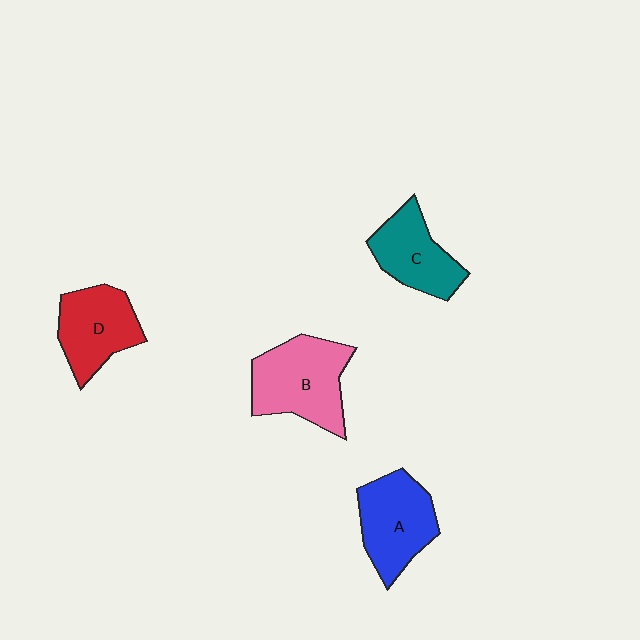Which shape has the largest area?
Shape B (pink).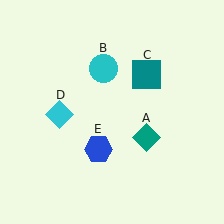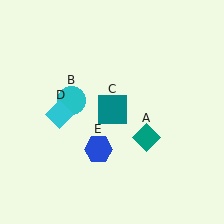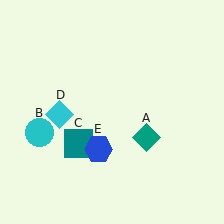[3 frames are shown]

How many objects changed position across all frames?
2 objects changed position: cyan circle (object B), teal square (object C).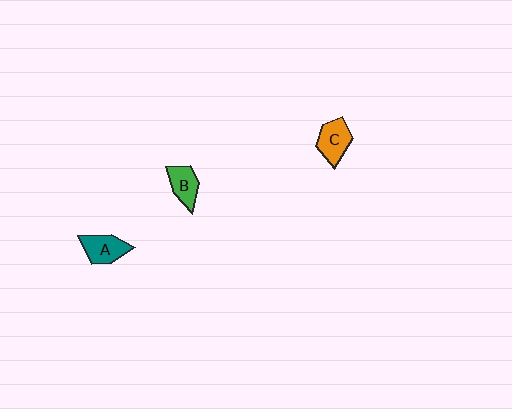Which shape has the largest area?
Shape A (teal).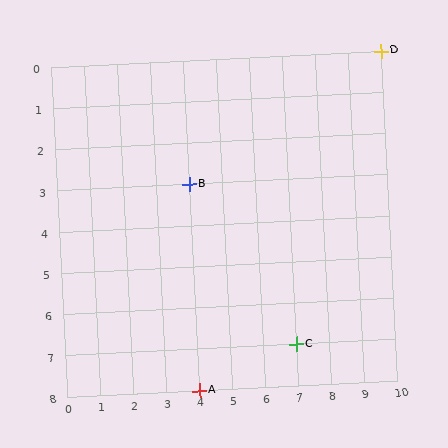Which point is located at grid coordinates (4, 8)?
Point A is at (4, 8).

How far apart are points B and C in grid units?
Points B and C are 3 columns and 4 rows apart (about 5.0 grid units diagonally).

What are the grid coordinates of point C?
Point C is at grid coordinates (7, 7).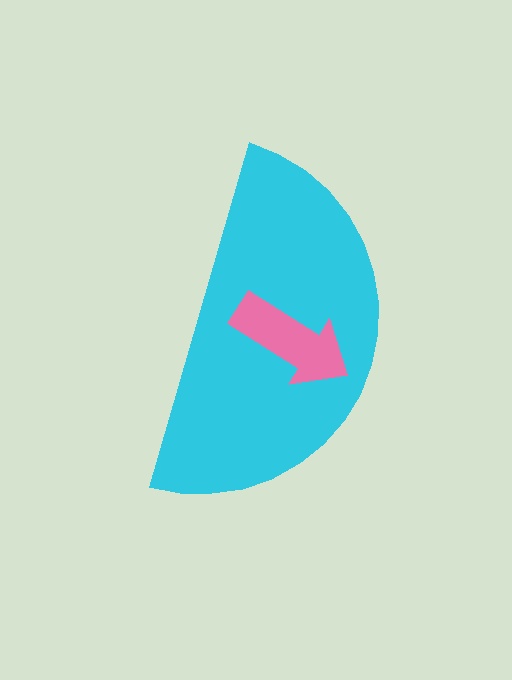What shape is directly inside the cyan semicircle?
The pink arrow.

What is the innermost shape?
The pink arrow.